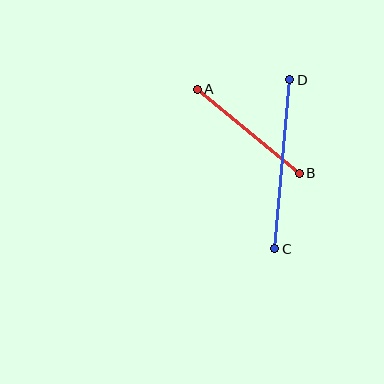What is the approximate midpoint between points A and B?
The midpoint is at approximately (248, 131) pixels.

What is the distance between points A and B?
The distance is approximately 132 pixels.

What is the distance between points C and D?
The distance is approximately 170 pixels.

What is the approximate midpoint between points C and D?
The midpoint is at approximately (282, 164) pixels.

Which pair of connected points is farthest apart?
Points C and D are farthest apart.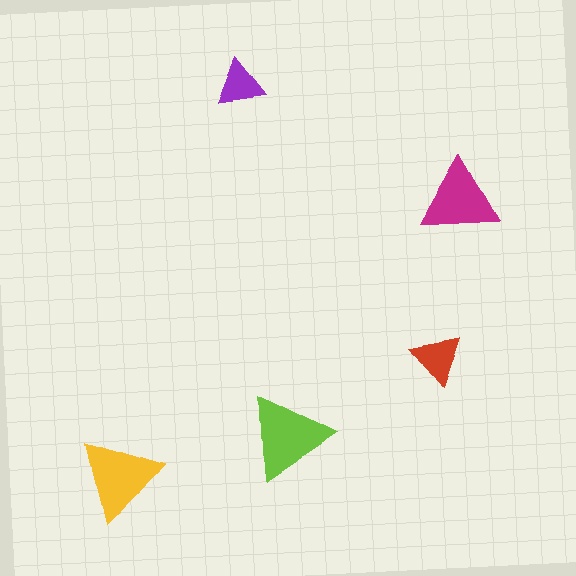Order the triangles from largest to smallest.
the lime one, the yellow one, the magenta one, the red one, the purple one.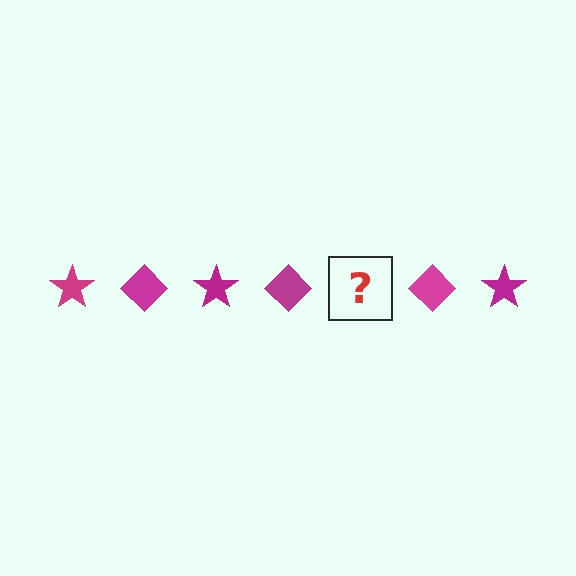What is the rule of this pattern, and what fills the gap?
The rule is that the pattern cycles through star, diamond shapes in magenta. The gap should be filled with a magenta star.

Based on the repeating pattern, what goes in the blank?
The blank should be a magenta star.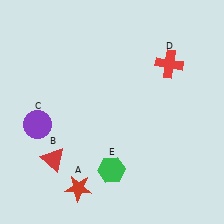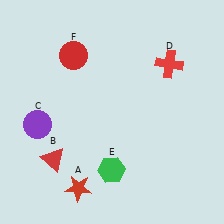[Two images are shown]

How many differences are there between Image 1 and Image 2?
There is 1 difference between the two images.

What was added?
A red circle (F) was added in Image 2.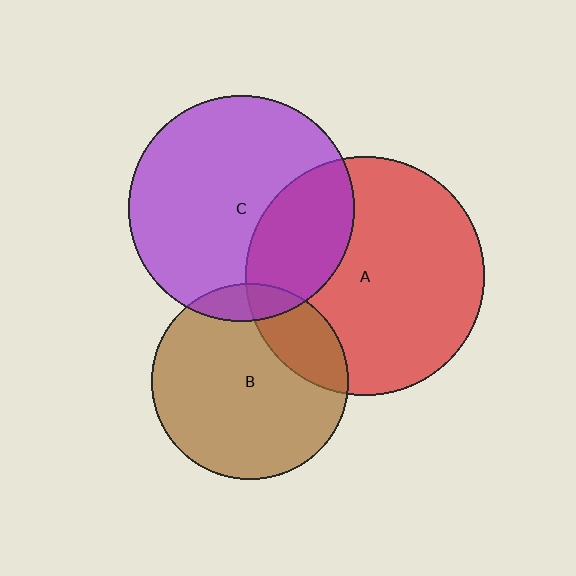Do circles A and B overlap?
Yes.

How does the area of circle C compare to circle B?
Approximately 1.3 times.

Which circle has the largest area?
Circle A (red).